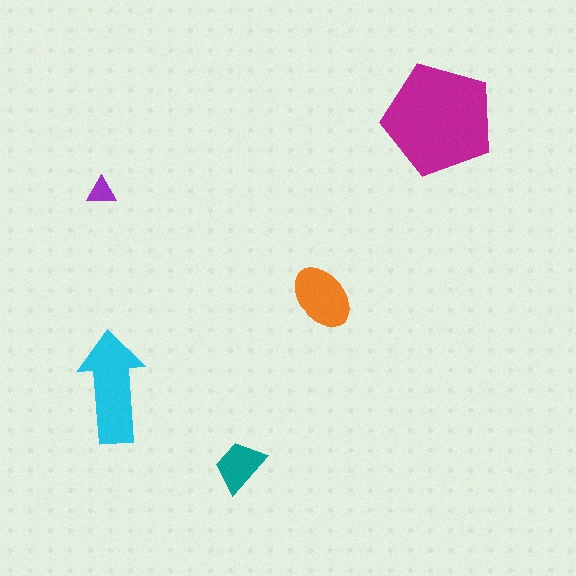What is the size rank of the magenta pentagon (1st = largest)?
1st.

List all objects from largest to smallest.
The magenta pentagon, the cyan arrow, the orange ellipse, the teal trapezoid, the purple triangle.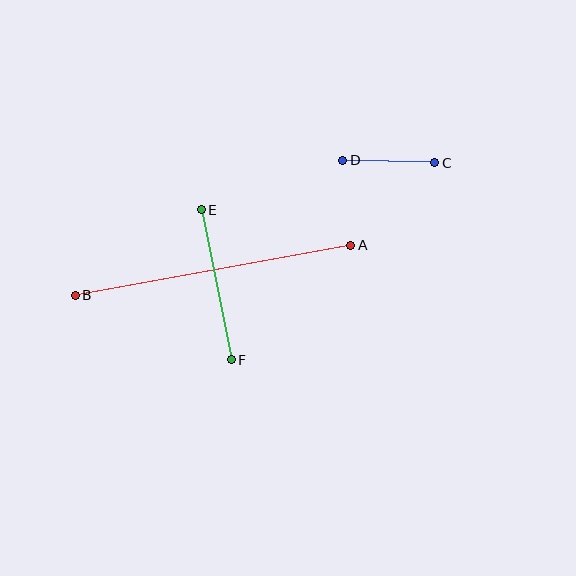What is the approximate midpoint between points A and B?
The midpoint is at approximately (213, 270) pixels.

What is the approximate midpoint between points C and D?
The midpoint is at approximately (389, 162) pixels.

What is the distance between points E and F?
The distance is approximately 153 pixels.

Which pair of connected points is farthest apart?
Points A and B are farthest apart.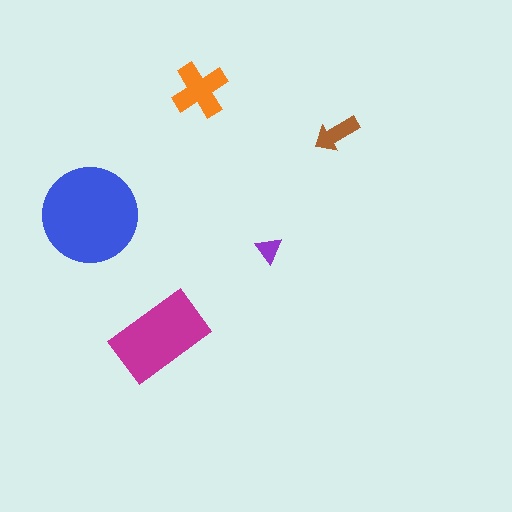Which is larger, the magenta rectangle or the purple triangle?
The magenta rectangle.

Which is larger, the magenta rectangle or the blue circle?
The blue circle.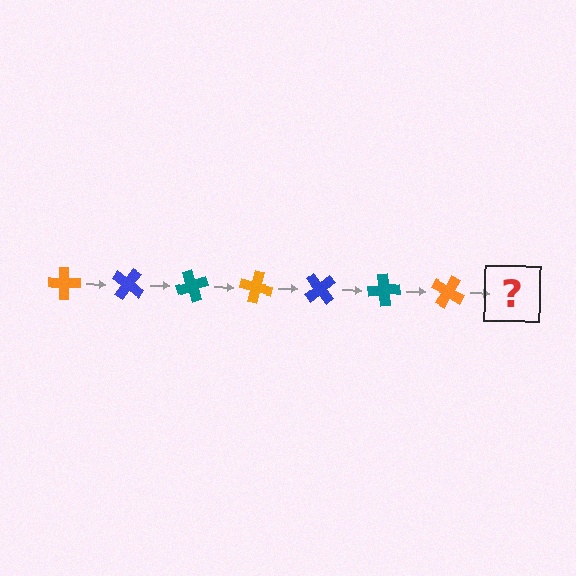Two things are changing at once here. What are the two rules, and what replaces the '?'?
The two rules are that it rotates 35 degrees each step and the color cycles through orange, blue, and teal. The '?' should be a blue cross, rotated 245 degrees from the start.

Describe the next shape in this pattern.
It should be a blue cross, rotated 245 degrees from the start.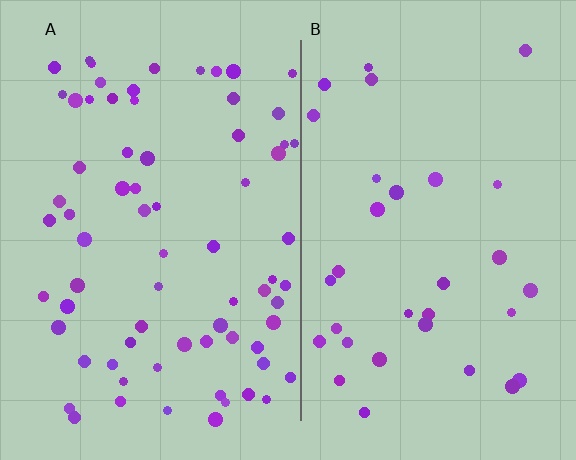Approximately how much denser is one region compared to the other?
Approximately 2.3× — region A over region B.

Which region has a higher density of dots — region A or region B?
A (the left).